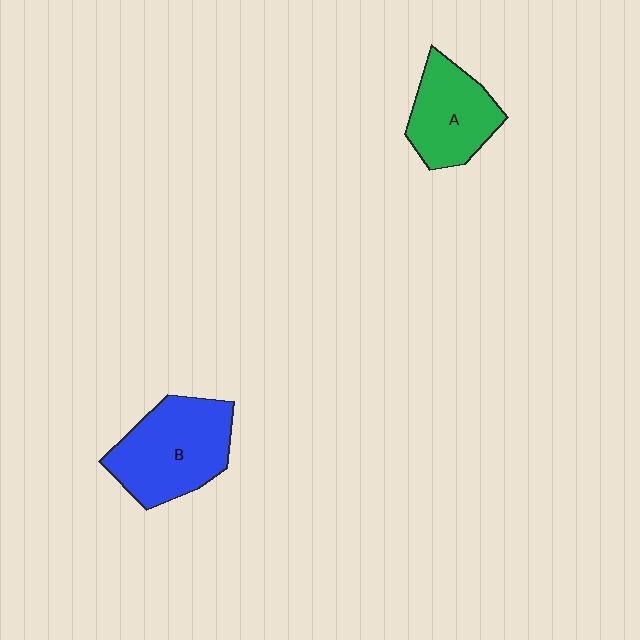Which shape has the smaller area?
Shape A (green).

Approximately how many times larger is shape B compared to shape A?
Approximately 1.3 times.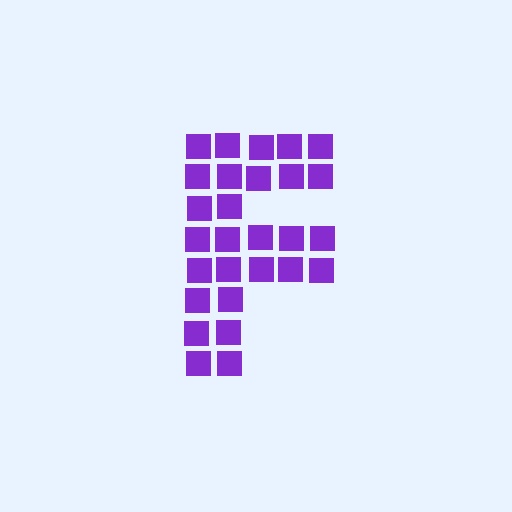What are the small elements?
The small elements are squares.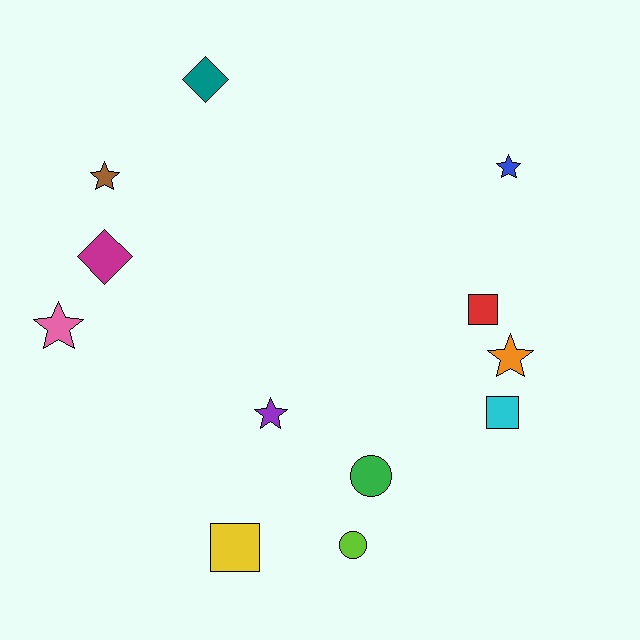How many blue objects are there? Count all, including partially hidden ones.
There is 1 blue object.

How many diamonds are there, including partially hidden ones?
There are 2 diamonds.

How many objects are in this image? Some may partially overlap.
There are 12 objects.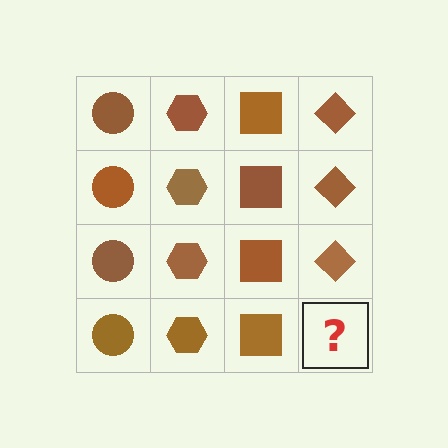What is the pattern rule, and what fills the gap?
The rule is that each column has a consistent shape. The gap should be filled with a brown diamond.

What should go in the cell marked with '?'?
The missing cell should contain a brown diamond.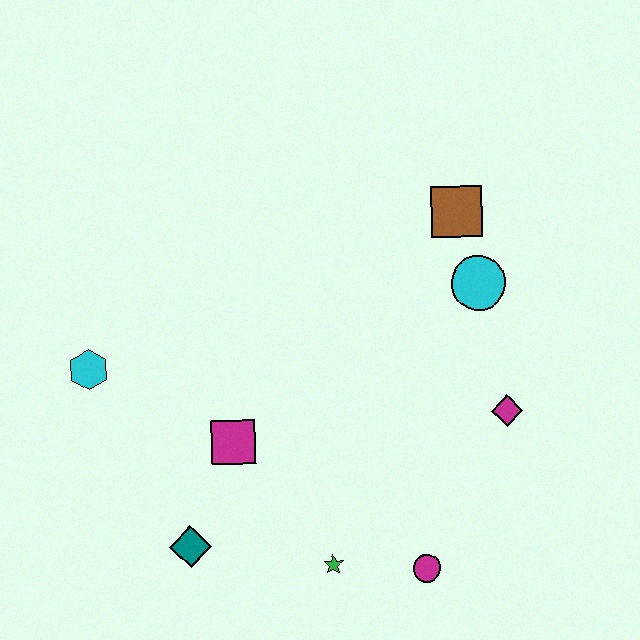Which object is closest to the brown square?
The cyan circle is closest to the brown square.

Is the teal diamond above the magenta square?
No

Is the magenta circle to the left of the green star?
No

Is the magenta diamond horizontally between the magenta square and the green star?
No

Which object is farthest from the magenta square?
The brown square is farthest from the magenta square.